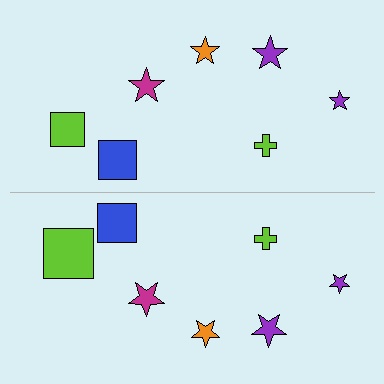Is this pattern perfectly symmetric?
No, the pattern is not perfectly symmetric. The lime square on the bottom side has a different size than its mirror counterpart.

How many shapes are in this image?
There are 14 shapes in this image.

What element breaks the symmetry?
The lime square on the bottom side has a different size than its mirror counterpart.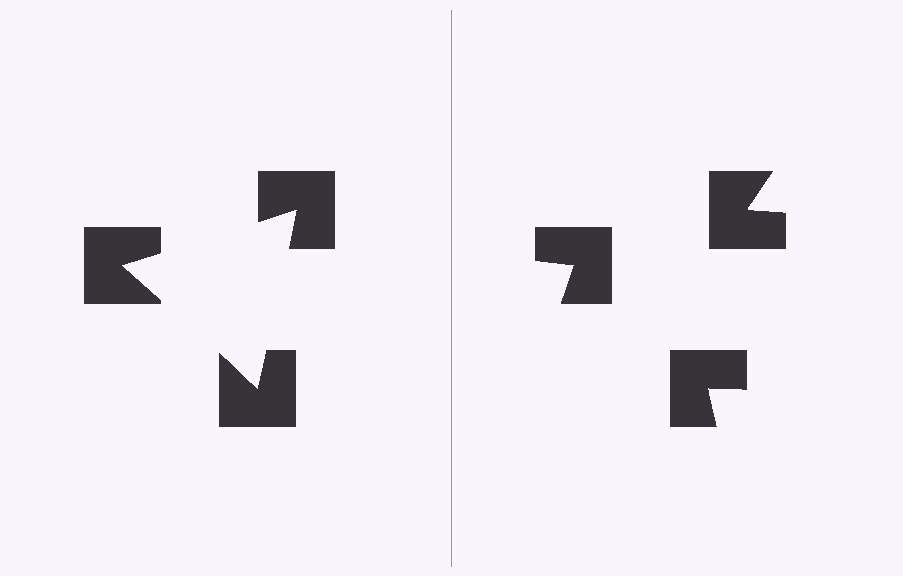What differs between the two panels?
The notched squares are positioned identically on both sides; only the wedge orientations differ. On the left they align to a triangle; on the right they are misaligned.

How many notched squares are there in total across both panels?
6 — 3 on each side.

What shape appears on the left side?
An illusory triangle.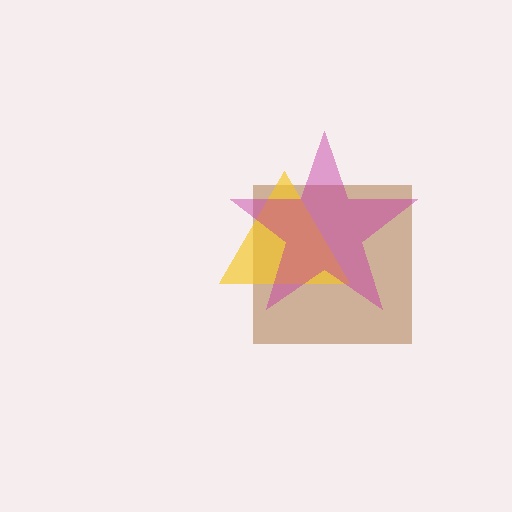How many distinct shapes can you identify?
There are 3 distinct shapes: a brown square, a yellow triangle, a magenta star.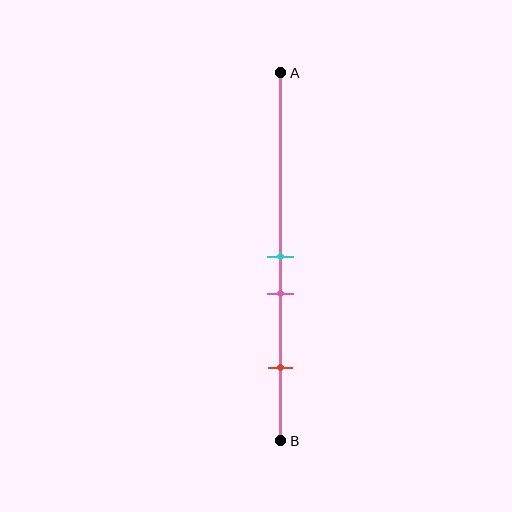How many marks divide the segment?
There are 3 marks dividing the segment.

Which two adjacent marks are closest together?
The cyan and pink marks are the closest adjacent pair.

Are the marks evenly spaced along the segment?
No, the marks are not evenly spaced.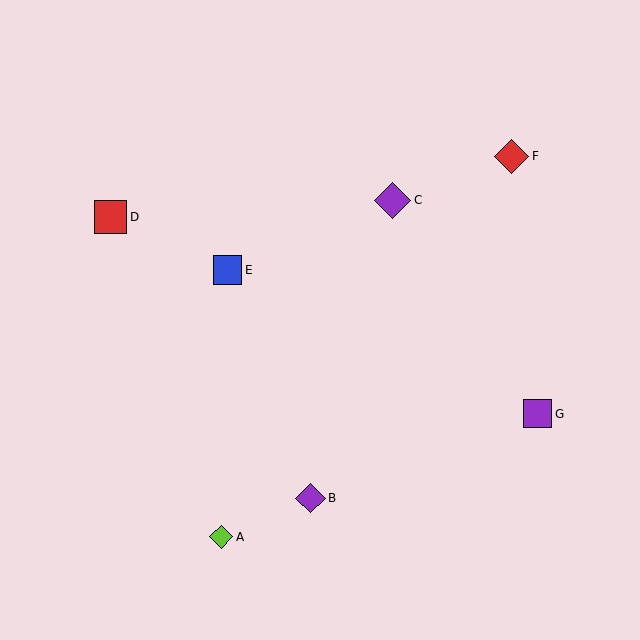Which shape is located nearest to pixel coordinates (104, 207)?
The red square (labeled D) at (110, 217) is nearest to that location.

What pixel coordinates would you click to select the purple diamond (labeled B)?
Click at (311, 498) to select the purple diamond B.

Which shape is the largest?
The purple diamond (labeled C) is the largest.